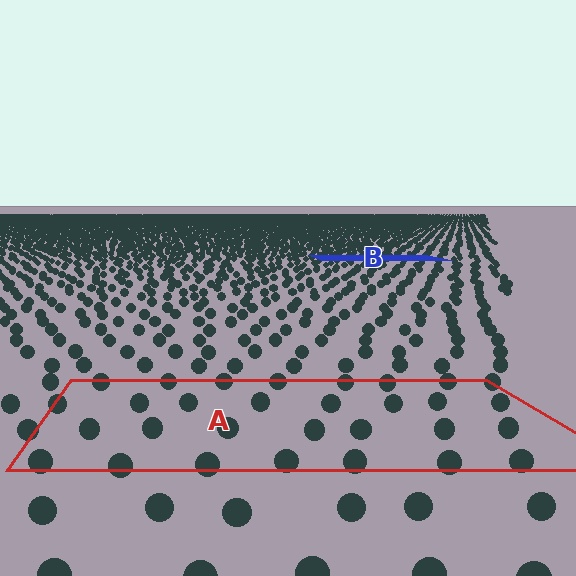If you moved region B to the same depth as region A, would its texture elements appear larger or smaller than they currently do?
They would appear larger. At a closer depth, the same texture elements are projected at a bigger on-screen size.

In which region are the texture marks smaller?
The texture marks are smaller in region B, because it is farther away.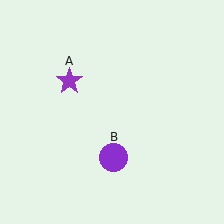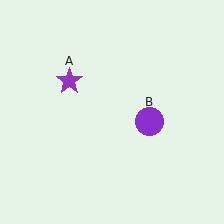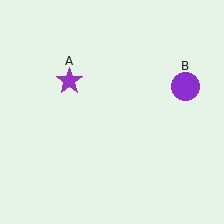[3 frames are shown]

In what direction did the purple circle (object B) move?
The purple circle (object B) moved up and to the right.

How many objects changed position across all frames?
1 object changed position: purple circle (object B).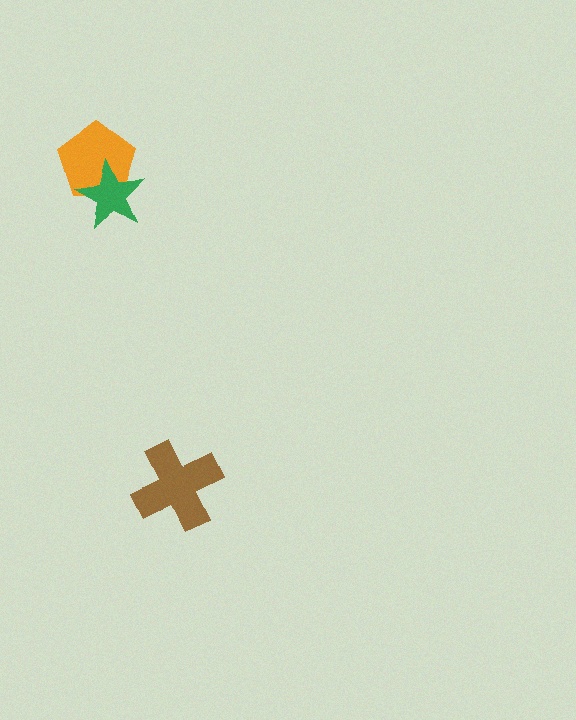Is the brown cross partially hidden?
No, no other shape covers it.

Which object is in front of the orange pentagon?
The green star is in front of the orange pentagon.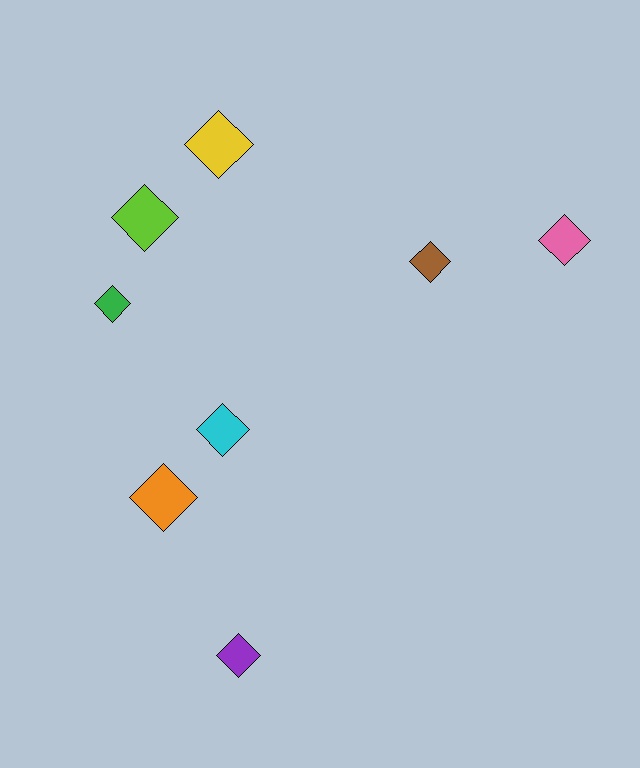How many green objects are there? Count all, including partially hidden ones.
There is 1 green object.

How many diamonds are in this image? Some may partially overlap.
There are 8 diamonds.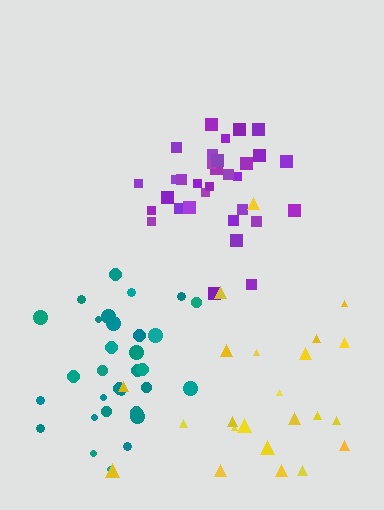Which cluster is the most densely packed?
Purple.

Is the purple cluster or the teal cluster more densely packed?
Purple.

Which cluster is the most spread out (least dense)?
Yellow.